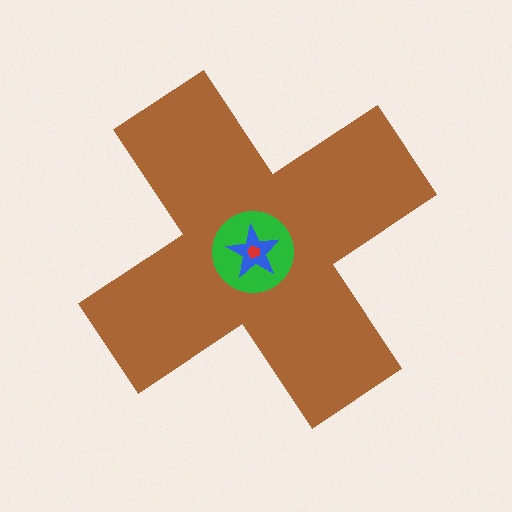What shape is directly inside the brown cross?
The green circle.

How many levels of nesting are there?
4.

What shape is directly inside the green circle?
The blue star.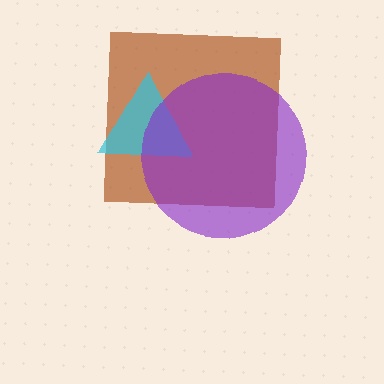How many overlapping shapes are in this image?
There are 3 overlapping shapes in the image.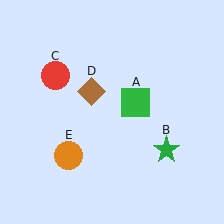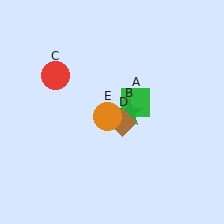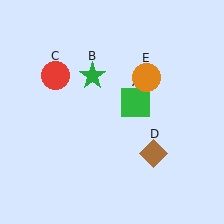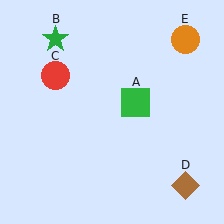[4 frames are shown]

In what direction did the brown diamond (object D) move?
The brown diamond (object D) moved down and to the right.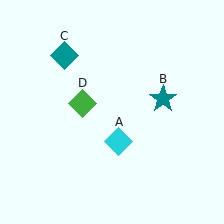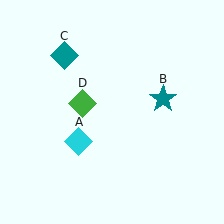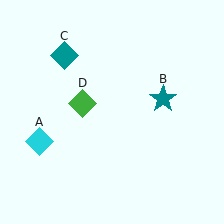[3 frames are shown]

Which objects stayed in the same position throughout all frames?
Teal star (object B) and teal diamond (object C) and green diamond (object D) remained stationary.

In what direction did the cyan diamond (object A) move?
The cyan diamond (object A) moved left.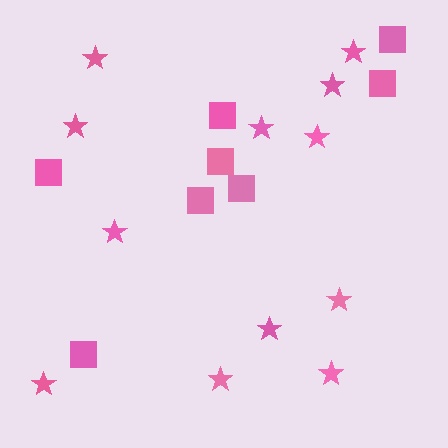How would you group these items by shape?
There are 2 groups: one group of squares (8) and one group of stars (12).